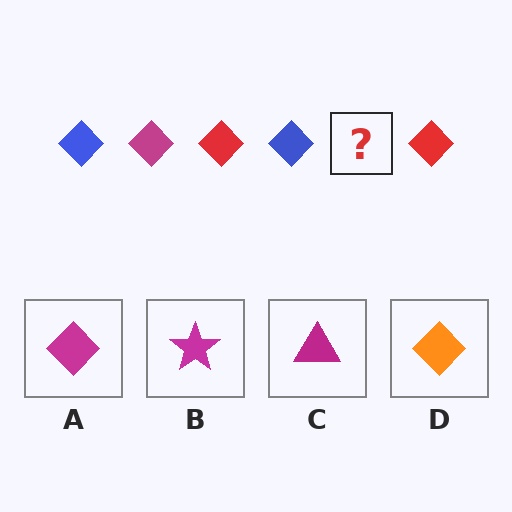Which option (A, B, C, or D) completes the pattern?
A.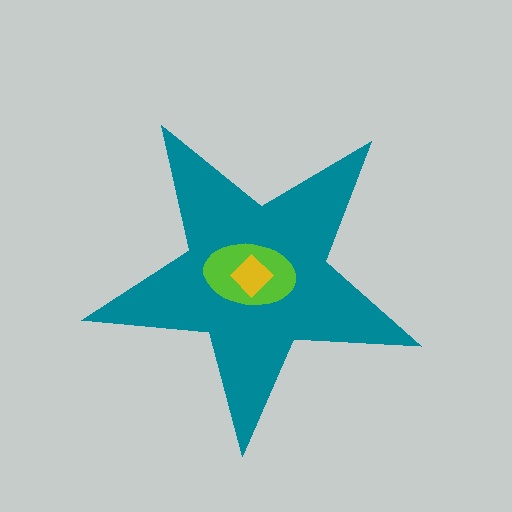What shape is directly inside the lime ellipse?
The yellow diamond.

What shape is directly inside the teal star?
The lime ellipse.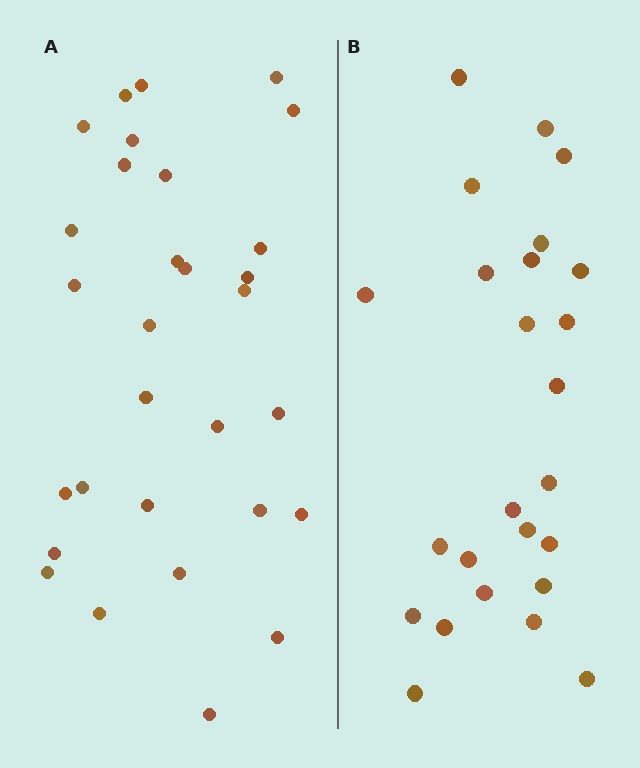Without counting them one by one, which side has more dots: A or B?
Region A (the left region) has more dots.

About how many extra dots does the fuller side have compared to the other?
Region A has about 5 more dots than region B.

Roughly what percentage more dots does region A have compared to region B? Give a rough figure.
About 20% more.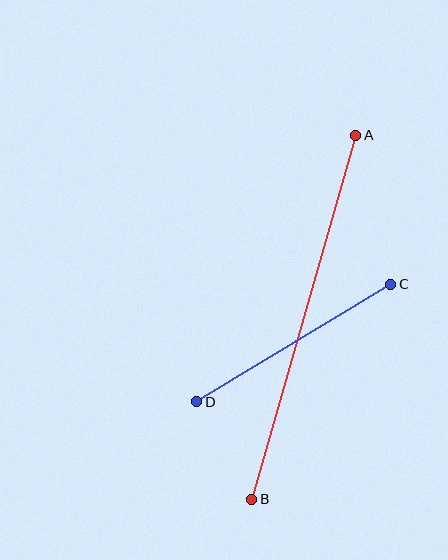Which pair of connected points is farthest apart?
Points A and B are farthest apart.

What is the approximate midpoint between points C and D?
The midpoint is at approximately (294, 343) pixels.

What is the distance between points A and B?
The distance is approximately 378 pixels.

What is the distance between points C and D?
The distance is approximately 227 pixels.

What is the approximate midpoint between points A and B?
The midpoint is at approximately (304, 317) pixels.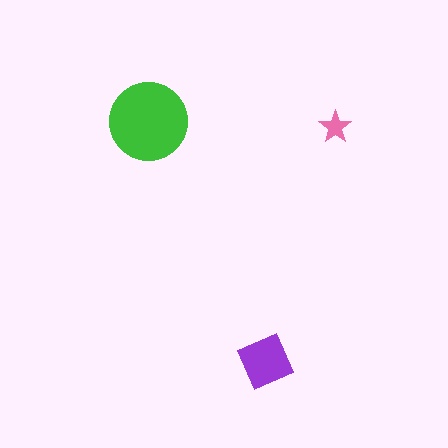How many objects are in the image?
There are 3 objects in the image.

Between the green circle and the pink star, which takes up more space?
The green circle.